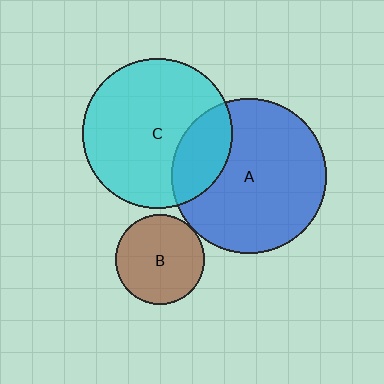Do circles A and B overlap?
Yes.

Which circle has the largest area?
Circle A (blue).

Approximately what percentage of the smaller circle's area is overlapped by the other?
Approximately 5%.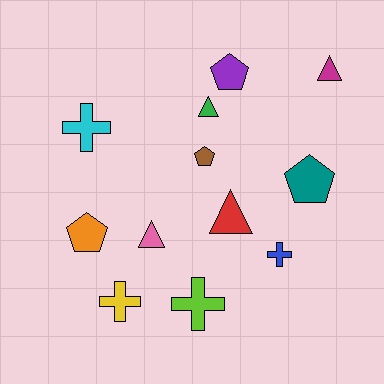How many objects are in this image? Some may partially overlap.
There are 12 objects.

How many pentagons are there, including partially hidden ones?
There are 4 pentagons.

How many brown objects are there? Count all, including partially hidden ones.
There is 1 brown object.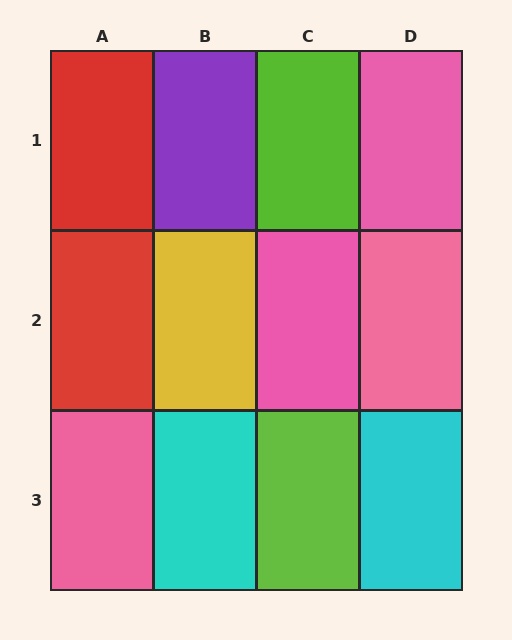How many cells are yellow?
1 cell is yellow.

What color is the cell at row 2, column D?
Pink.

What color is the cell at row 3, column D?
Cyan.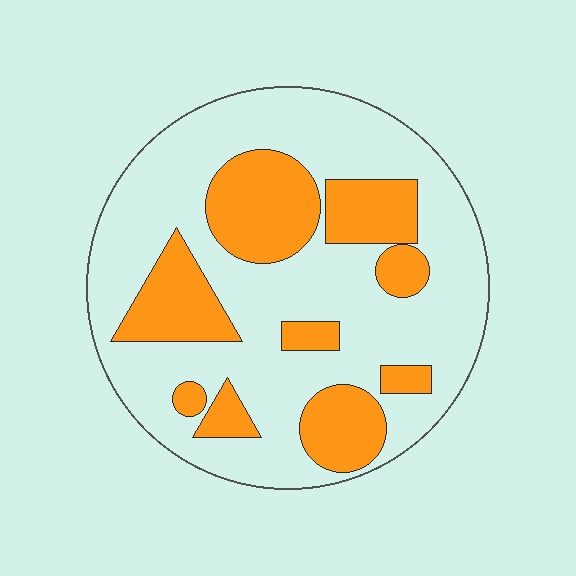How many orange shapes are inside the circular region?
9.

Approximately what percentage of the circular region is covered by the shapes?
Approximately 30%.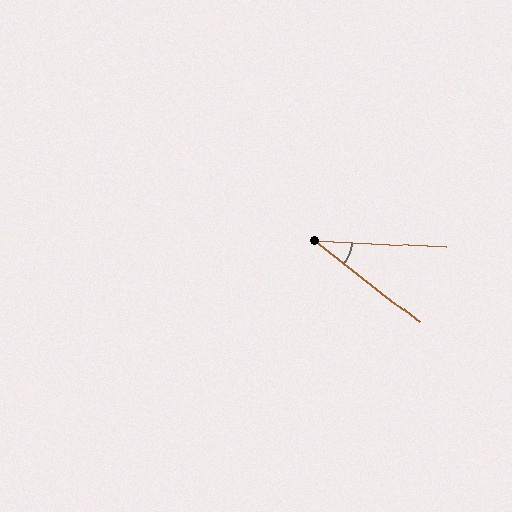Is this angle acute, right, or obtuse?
It is acute.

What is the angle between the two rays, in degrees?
Approximately 35 degrees.